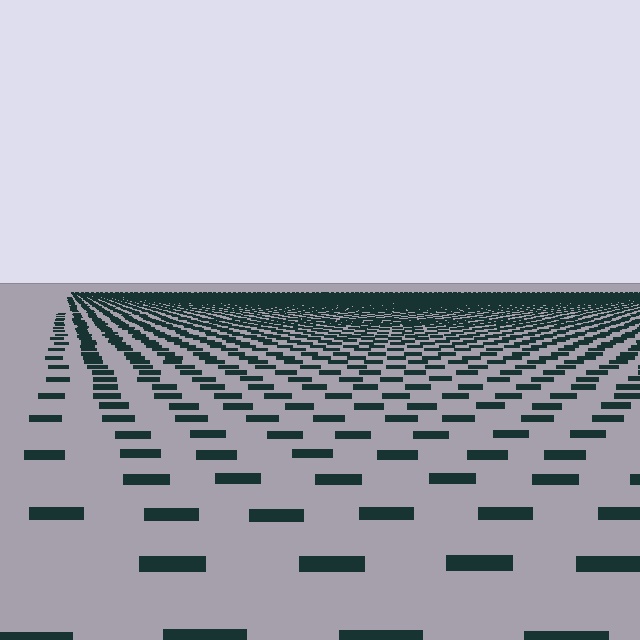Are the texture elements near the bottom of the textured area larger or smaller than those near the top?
Larger. Near the bottom, elements are closer to the viewer and appear at a bigger on-screen size.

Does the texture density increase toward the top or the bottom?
Density increases toward the top.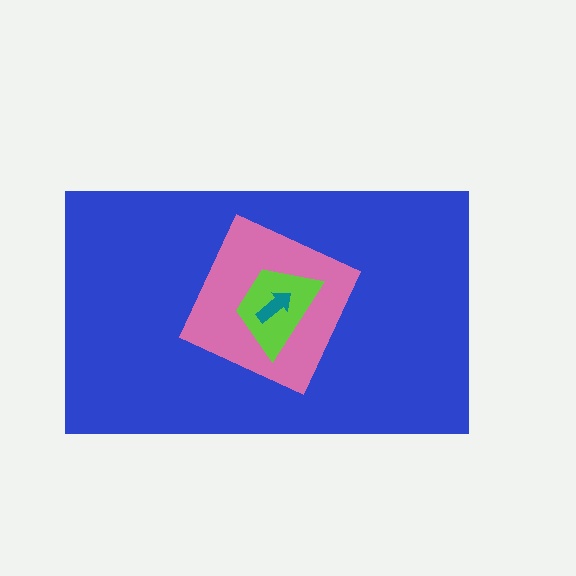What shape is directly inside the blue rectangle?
The pink square.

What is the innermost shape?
The teal arrow.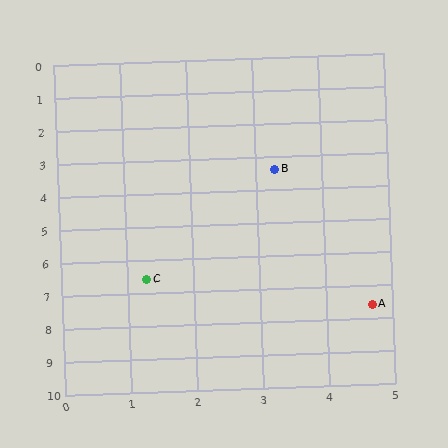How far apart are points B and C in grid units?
Points B and C are about 3.8 grid units apart.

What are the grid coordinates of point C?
Point C is at approximately (1.3, 6.6).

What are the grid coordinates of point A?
Point A is at approximately (4.7, 7.6).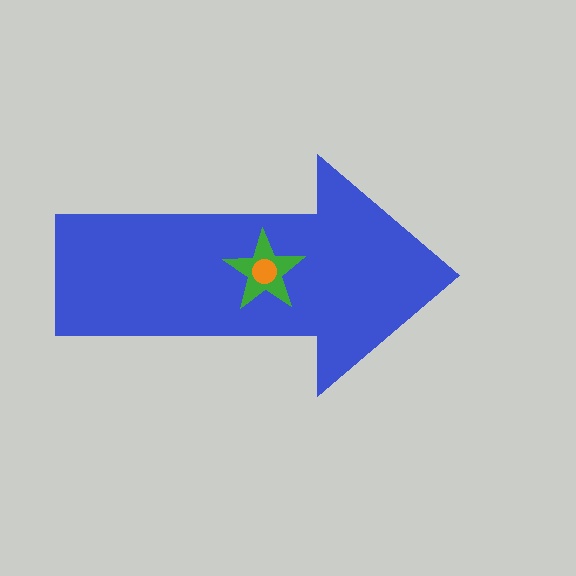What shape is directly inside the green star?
The orange circle.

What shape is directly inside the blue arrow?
The green star.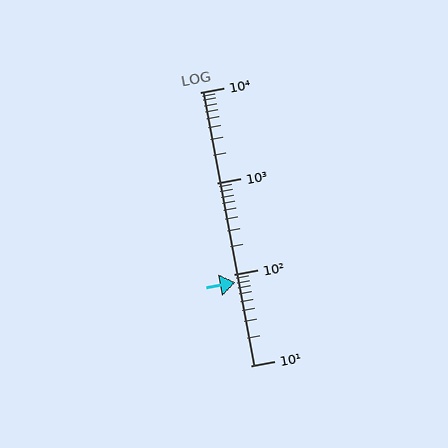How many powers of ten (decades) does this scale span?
The scale spans 3 decades, from 10 to 10000.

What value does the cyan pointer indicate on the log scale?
The pointer indicates approximately 82.